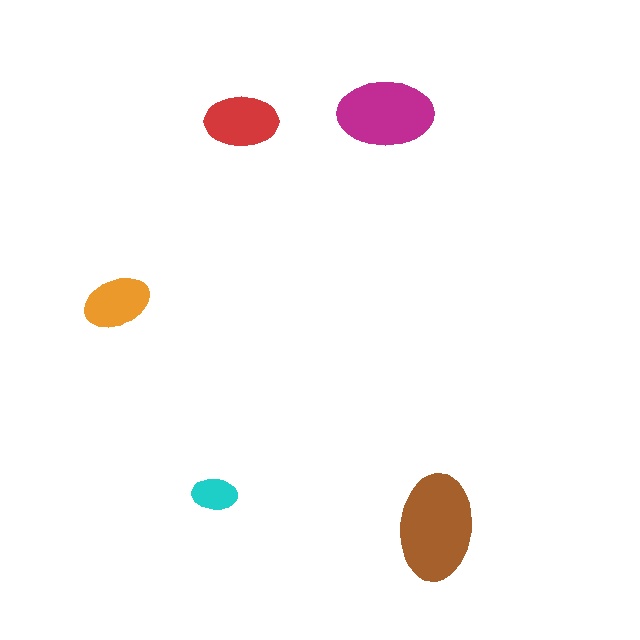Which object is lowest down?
The brown ellipse is bottommost.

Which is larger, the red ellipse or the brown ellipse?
The brown one.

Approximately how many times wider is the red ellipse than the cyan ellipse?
About 1.5 times wider.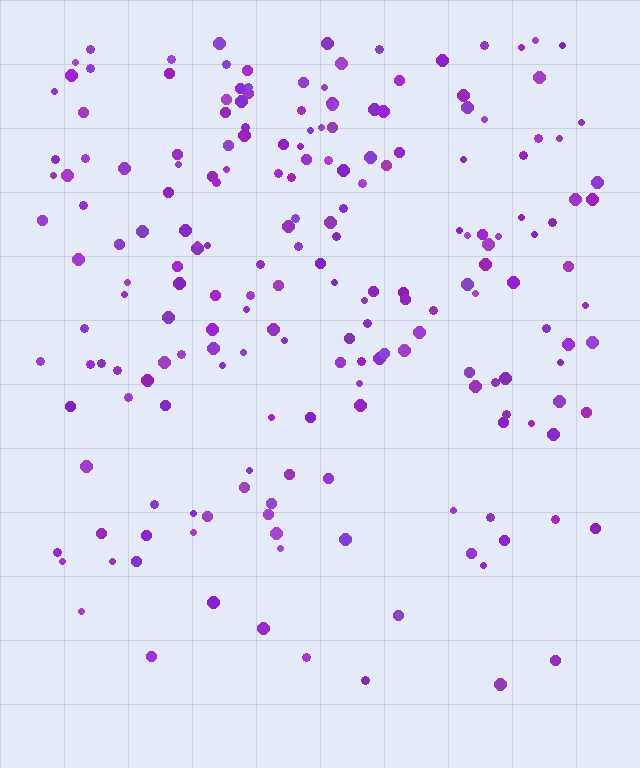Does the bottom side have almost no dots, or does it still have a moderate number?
Still a moderate number, just noticeably fewer than the top.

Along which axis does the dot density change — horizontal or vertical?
Vertical.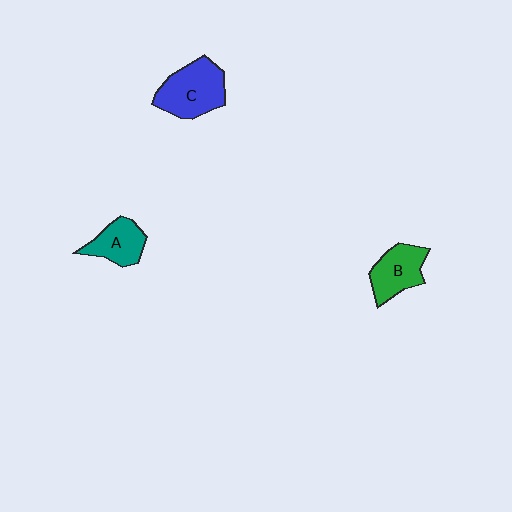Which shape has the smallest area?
Shape A (teal).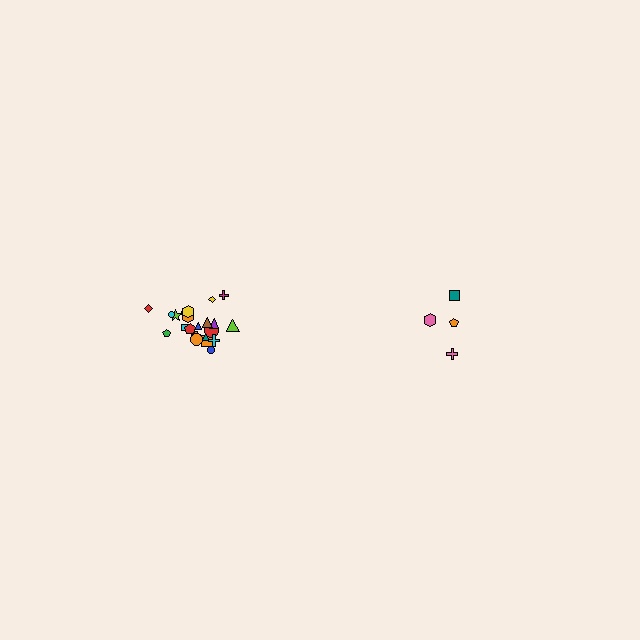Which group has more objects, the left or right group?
The left group.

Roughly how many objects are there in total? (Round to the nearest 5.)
Roughly 25 objects in total.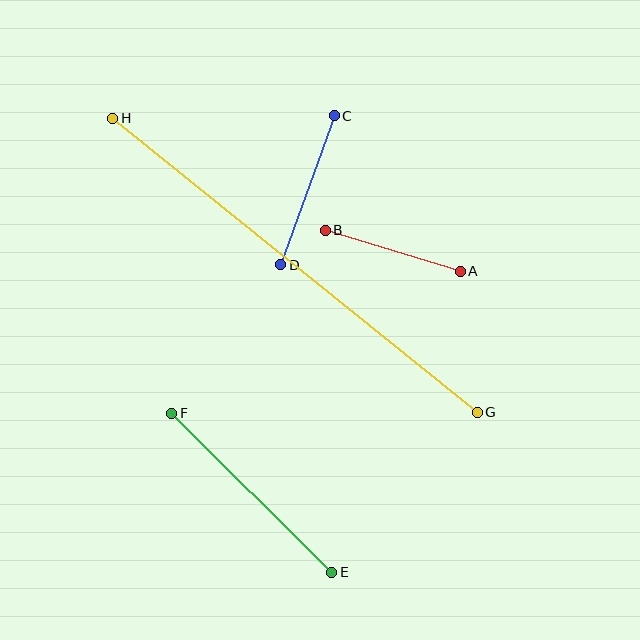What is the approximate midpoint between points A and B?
The midpoint is at approximately (393, 251) pixels.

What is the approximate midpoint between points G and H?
The midpoint is at approximately (295, 265) pixels.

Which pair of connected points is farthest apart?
Points G and H are farthest apart.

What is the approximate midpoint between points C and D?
The midpoint is at approximately (307, 190) pixels.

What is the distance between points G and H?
The distance is approximately 468 pixels.